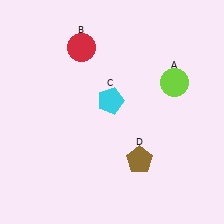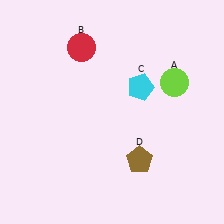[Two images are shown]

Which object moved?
The cyan pentagon (C) moved right.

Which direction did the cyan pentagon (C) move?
The cyan pentagon (C) moved right.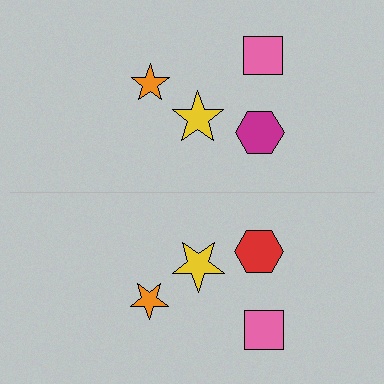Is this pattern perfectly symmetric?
No, the pattern is not perfectly symmetric. The red hexagon on the bottom side breaks the symmetry — its mirror counterpart is magenta.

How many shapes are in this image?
There are 8 shapes in this image.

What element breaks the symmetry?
The red hexagon on the bottom side breaks the symmetry — its mirror counterpart is magenta.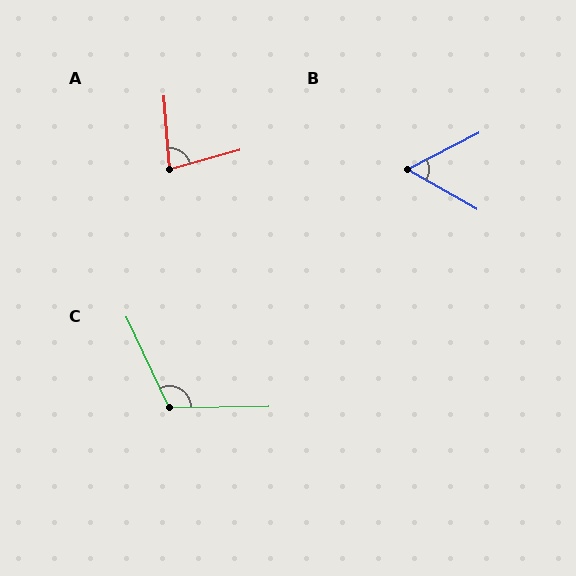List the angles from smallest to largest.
B (57°), A (78°), C (114°).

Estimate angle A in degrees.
Approximately 78 degrees.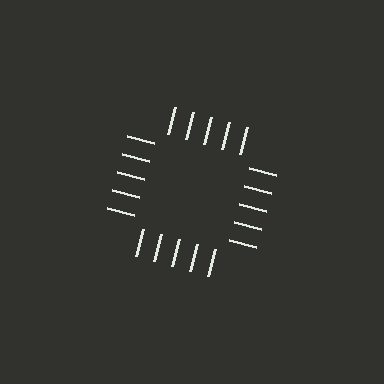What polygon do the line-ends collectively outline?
An illusory square — the line segments terminate on its edges but no continuous stroke is drawn.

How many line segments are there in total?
20 — 5 along each of the 4 edges.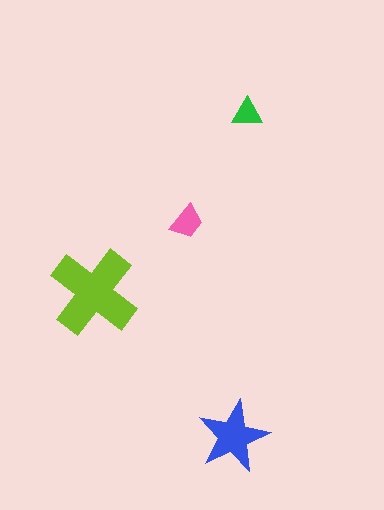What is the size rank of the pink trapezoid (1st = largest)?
3rd.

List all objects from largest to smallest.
The lime cross, the blue star, the pink trapezoid, the green triangle.